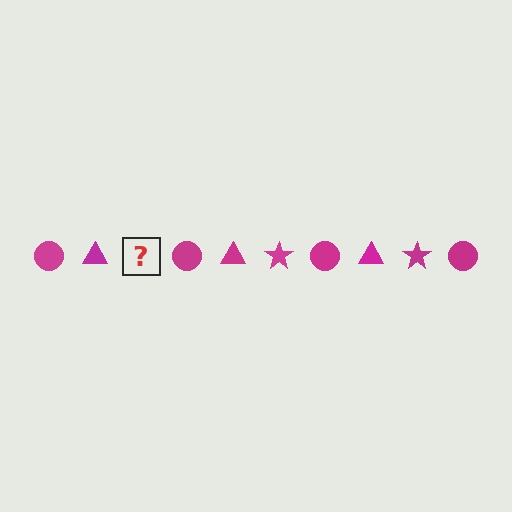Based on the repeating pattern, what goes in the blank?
The blank should be a magenta star.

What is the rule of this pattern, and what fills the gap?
The rule is that the pattern cycles through circle, triangle, star shapes in magenta. The gap should be filled with a magenta star.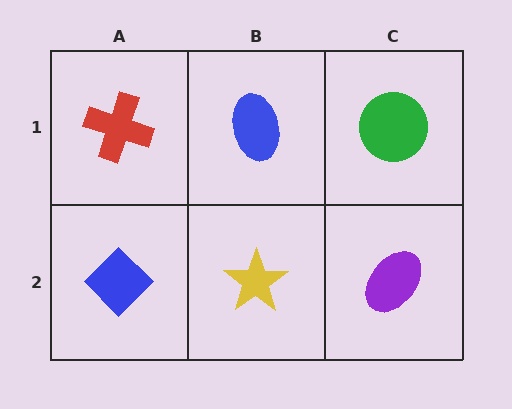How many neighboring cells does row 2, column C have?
2.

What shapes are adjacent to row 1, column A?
A blue diamond (row 2, column A), a blue ellipse (row 1, column B).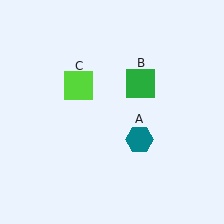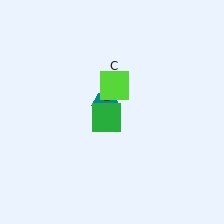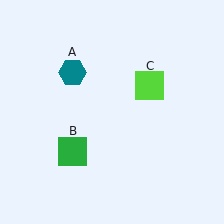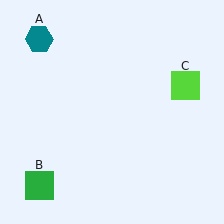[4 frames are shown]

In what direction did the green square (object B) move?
The green square (object B) moved down and to the left.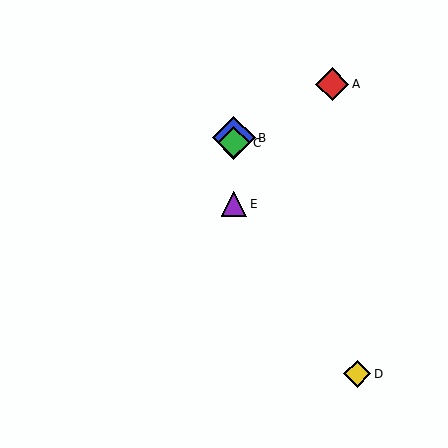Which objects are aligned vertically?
Objects B, C, E are aligned vertically.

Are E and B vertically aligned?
Yes, both are at x≈234.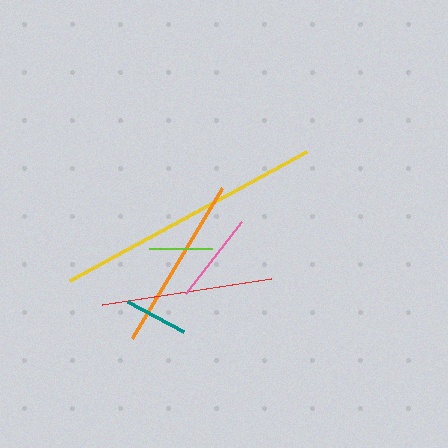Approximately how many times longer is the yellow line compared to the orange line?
The yellow line is approximately 1.5 times the length of the orange line.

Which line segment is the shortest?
The lime line is the shortest at approximately 63 pixels.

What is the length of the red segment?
The red segment is approximately 171 pixels long.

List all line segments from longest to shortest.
From longest to shortest: yellow, orange, red, pink, teal, lime.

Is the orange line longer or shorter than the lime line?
The orange line is longer than the lime line.